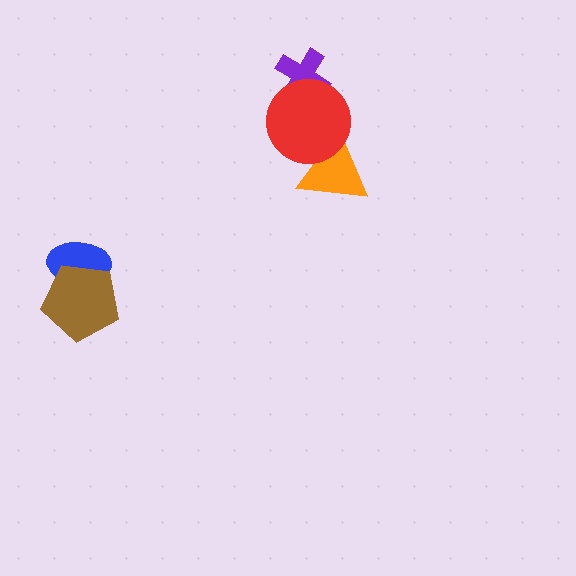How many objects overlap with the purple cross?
1 object overlaps with the purple cross.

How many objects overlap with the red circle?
2 objects overlap with the red circle.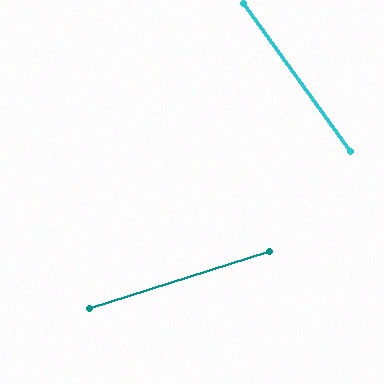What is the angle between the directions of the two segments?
Approximately 72 degrees.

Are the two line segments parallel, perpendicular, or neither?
Neither parallel nor perpendicular — they differ by about 72°.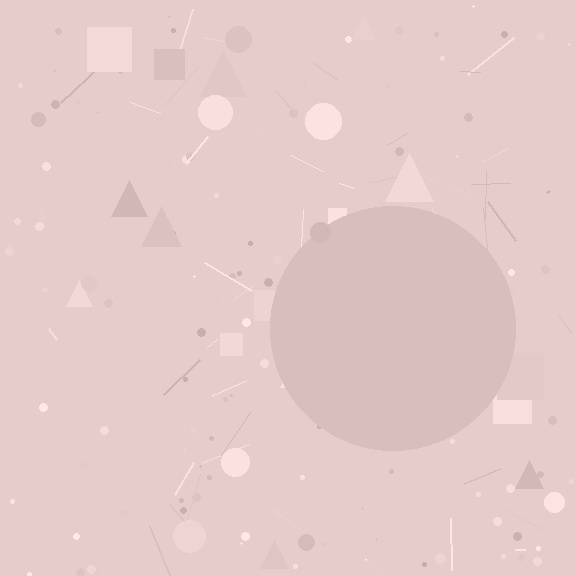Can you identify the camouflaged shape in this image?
The camouflaged shape is a circle.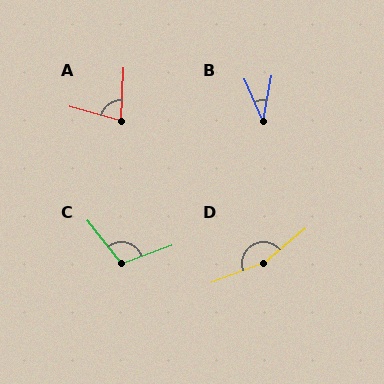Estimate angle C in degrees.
Approximately 108 degrees.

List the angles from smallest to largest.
B (34°), A (77°), C (108°), D (160°).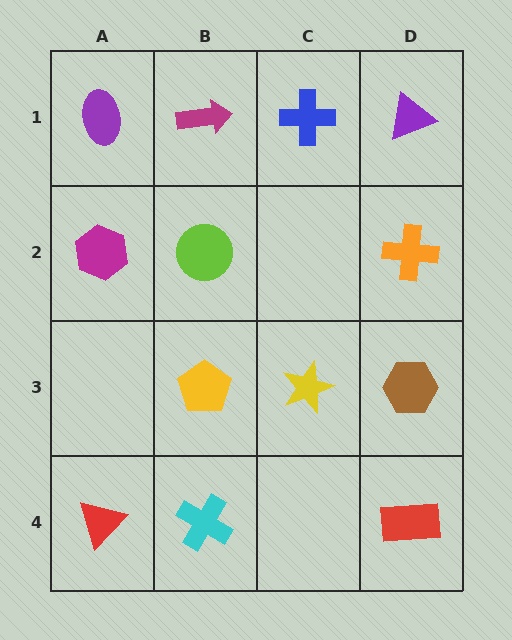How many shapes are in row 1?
4 shapes.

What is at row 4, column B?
A cyan cross.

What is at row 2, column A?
A magenta hexagon.